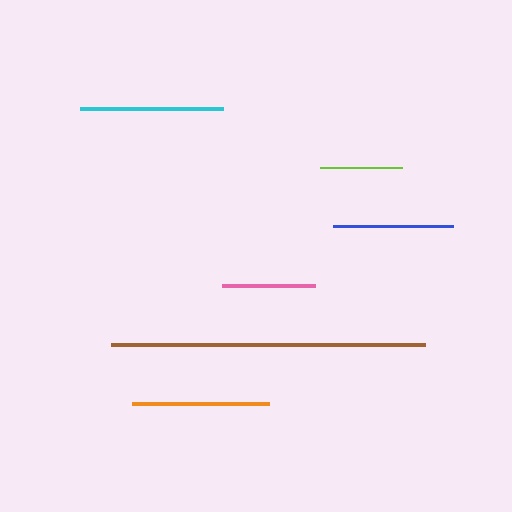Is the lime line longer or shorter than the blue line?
The blue line is longer than the lime line.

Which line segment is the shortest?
The lime line is the shortest at approximately 82 pixels.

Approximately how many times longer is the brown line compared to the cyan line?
The brown line is approximately 2.2 times the length of the cyan line.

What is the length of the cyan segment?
The cyan segment is approximately 143 pixels long.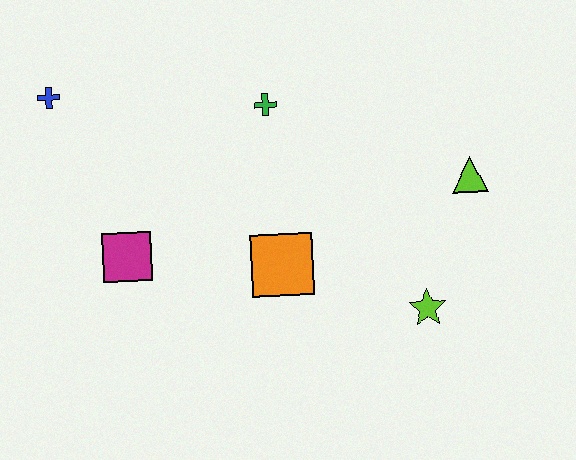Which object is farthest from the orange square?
The blue cross is farthest from the orange square.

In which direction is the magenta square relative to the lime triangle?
The magenta square is to the left of the lime triangle.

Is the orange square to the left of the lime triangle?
Yes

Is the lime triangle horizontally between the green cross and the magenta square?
No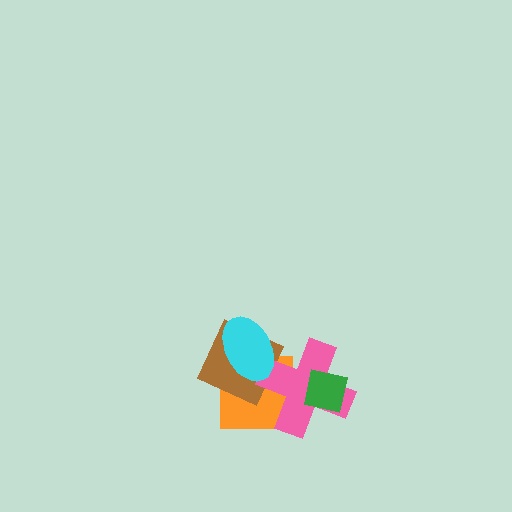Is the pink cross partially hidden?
Yes, it is partially covered by another shape.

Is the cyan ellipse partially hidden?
No, no other shape covers it.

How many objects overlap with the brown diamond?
3 objects overlap with the brown diamond.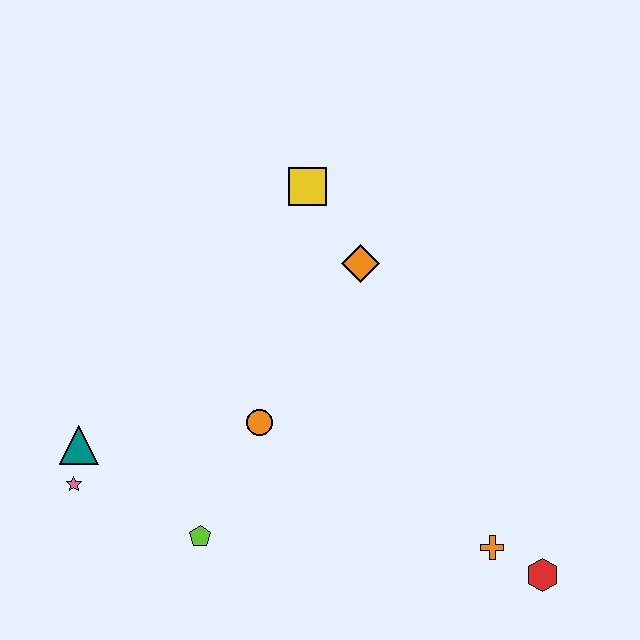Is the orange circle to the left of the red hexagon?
Yes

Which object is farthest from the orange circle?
The red hexagon is farthest from the orange circle.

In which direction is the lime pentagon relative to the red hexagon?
The lime pentagon is to the left of the red hexagon.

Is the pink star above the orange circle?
No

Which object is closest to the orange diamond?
The yellow square is closest to the orange diamond.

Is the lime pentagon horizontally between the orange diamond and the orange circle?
No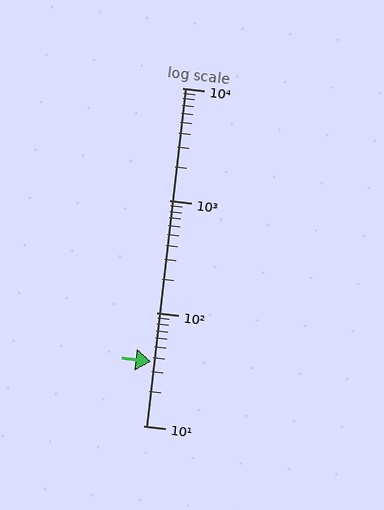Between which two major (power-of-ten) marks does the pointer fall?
The pointer is between 10 and 100.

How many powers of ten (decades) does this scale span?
The scale spans 3 decades, from 10 to 10000.